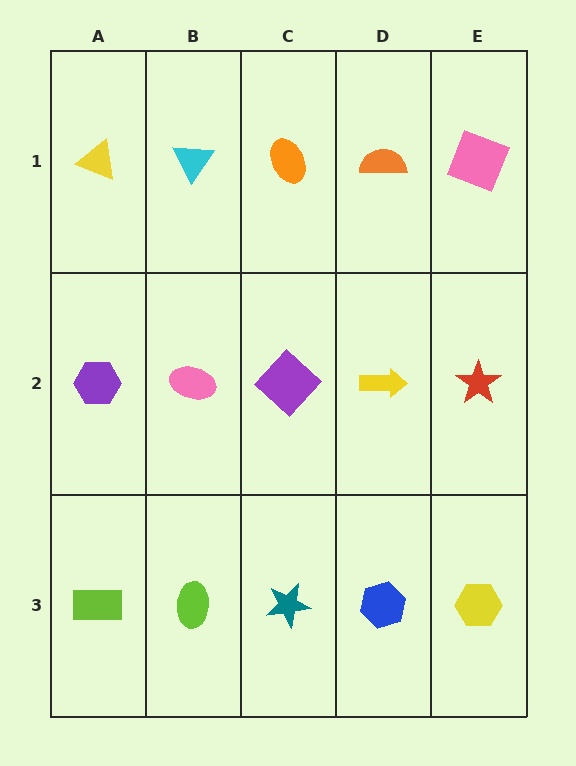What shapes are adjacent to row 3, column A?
A purple hexagon (row 2, column A), a lime ellipse (row 3, column B).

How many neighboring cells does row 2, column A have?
3.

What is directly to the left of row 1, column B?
A yellow triangle.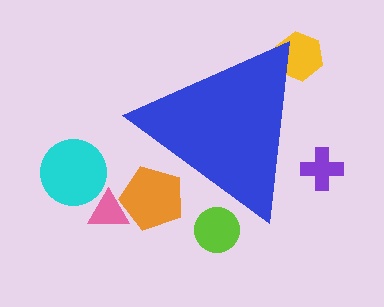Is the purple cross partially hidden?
Yes, the purple cross is partially hidden behind the blue triangle.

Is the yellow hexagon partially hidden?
Yes, the yellow hexagon is partially hidden behind the blue triangle.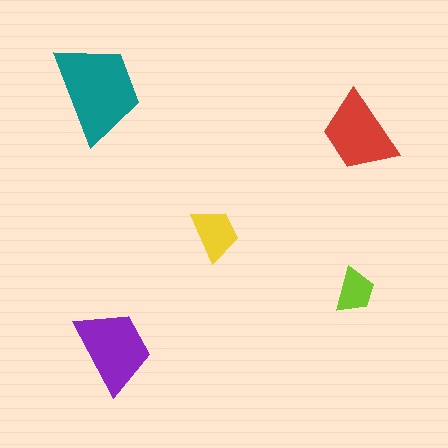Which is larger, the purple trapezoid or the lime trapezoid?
The purple one.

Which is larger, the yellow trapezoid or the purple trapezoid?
The purple one.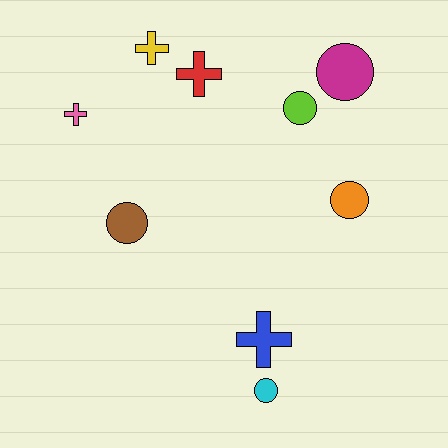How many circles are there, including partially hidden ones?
There are 5 circles.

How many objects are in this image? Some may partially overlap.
There are 9 objects.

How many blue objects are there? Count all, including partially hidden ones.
There is 1 blue object.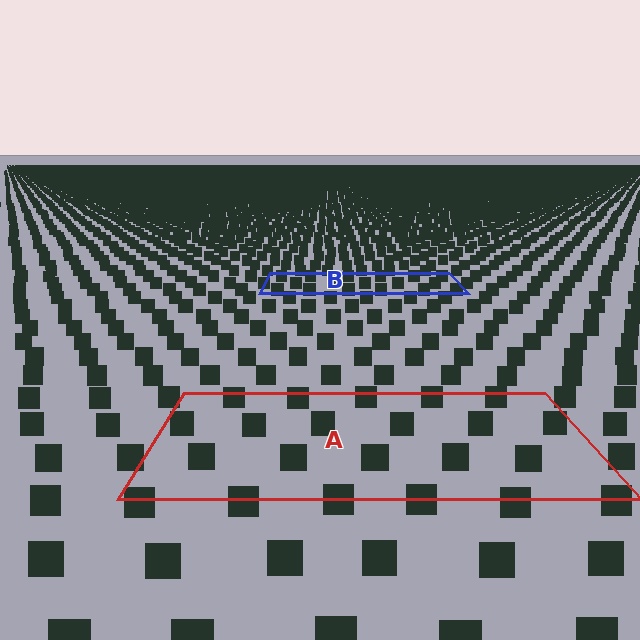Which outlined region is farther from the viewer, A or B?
Region B is farther from the viewer — the texture elements inside it appear smaller and more densely packed.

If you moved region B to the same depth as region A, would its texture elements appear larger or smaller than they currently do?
They would appear larger. At a closer depth, the same texture elements are projected at a bigger on-screen size.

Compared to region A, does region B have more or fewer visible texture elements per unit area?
Region B has more texture elements per unit area — they are packed more densely because it is farther away.